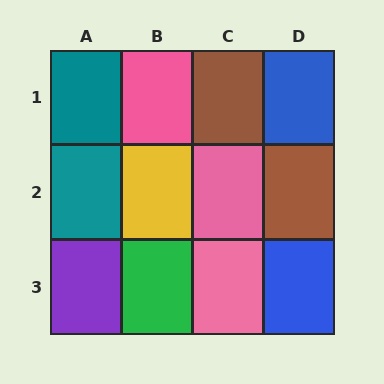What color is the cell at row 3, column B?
Green.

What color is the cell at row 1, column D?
Blue.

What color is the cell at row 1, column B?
Pink.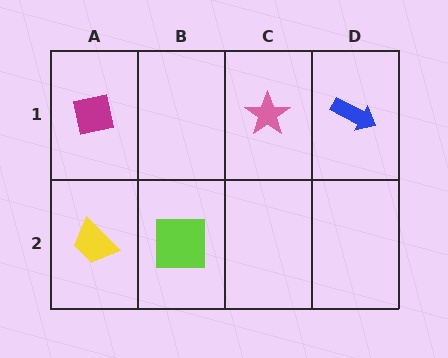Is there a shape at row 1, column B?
No, that cell is empty.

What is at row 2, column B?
A lime square.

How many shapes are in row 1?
3 shapes.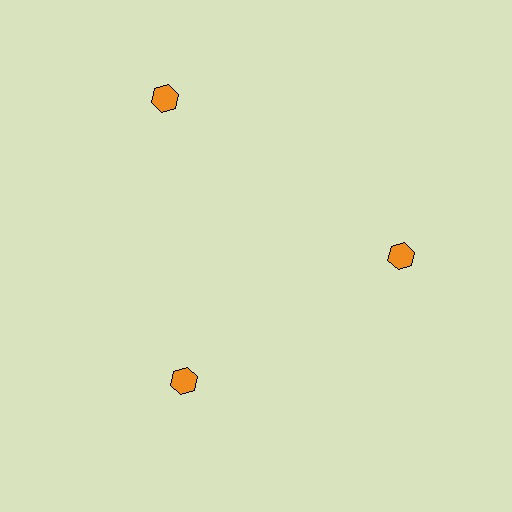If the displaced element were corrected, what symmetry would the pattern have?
It would have 3-fold rotational symmetry — the pattern would map onto itself every 120 degrees.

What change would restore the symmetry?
The symmetry would be restored by moving it inward, back onto the ring so that all 3 hexagons sit at equal angles and equal distance from the center.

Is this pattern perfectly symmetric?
No. The 3 orange hexagons are arranged in a ring, but one element near the 11 o'clock position is pushed outward from the center, breaking the 3-fold rotational symmetry.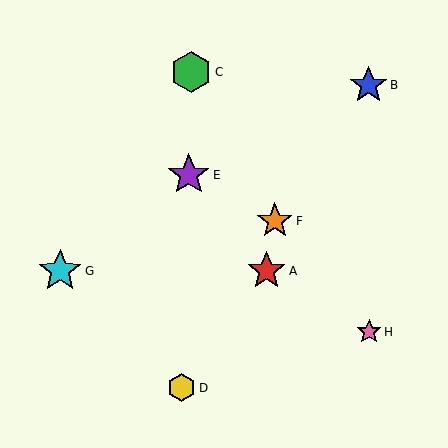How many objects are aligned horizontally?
2 objects (A, G) are aligned horizontally.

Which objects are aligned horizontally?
Objects A, G are aligned horizontally.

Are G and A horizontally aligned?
Yes, both are at y≈271.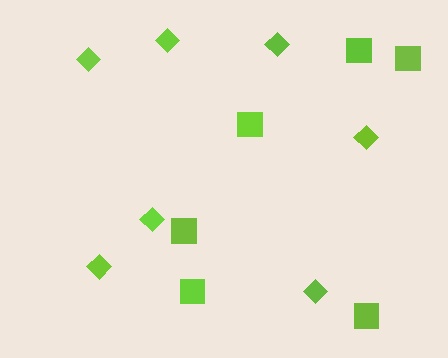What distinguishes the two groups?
There are 2 groups: one group of squares (6) and one group of diamonds (7).